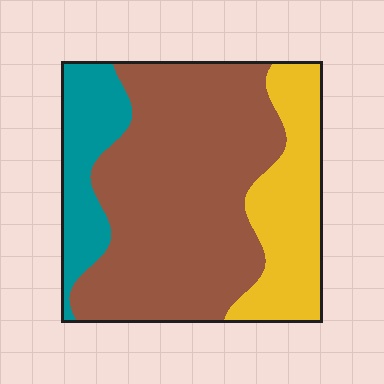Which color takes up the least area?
Teal, at roughly 15%.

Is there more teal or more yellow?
Yellow.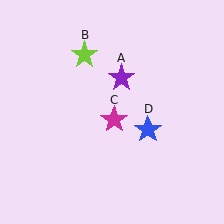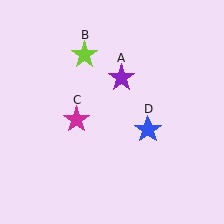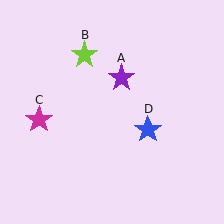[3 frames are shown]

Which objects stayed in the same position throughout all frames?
Purple star (object A) and lime star (object B) and blue star (object D) remained stationary.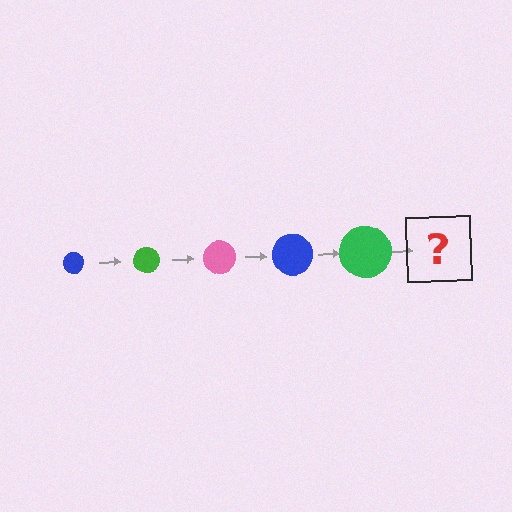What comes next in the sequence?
The next element should be a pink circle, larger than the previous one.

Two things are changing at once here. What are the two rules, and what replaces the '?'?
The two rules are that the circle grows larger each step and the color cycles through blue, green, and pink. The '?' should be a pink circle, larger than the previous one.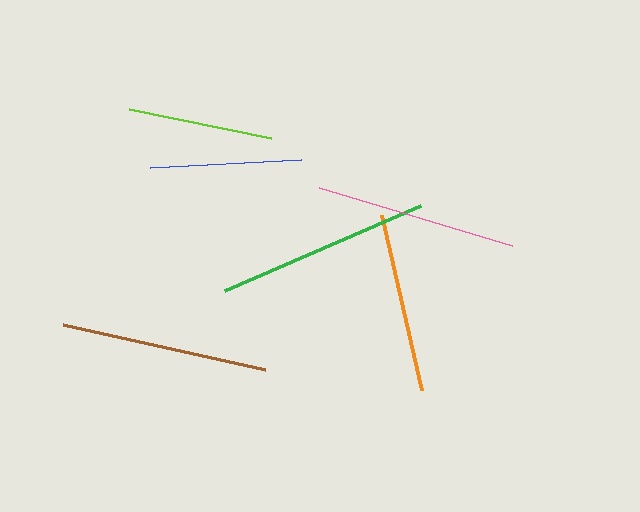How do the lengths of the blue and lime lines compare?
The blue and lime lines are approximately the same length.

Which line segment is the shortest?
The lime line is the shortest at approximately 145 pixels.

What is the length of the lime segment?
The lime segment is approximately 145 pixels long.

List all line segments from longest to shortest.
From longest to shortest: green, brown, pink, orange, blue, lime.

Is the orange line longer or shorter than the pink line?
The pink line is longer than the orange line.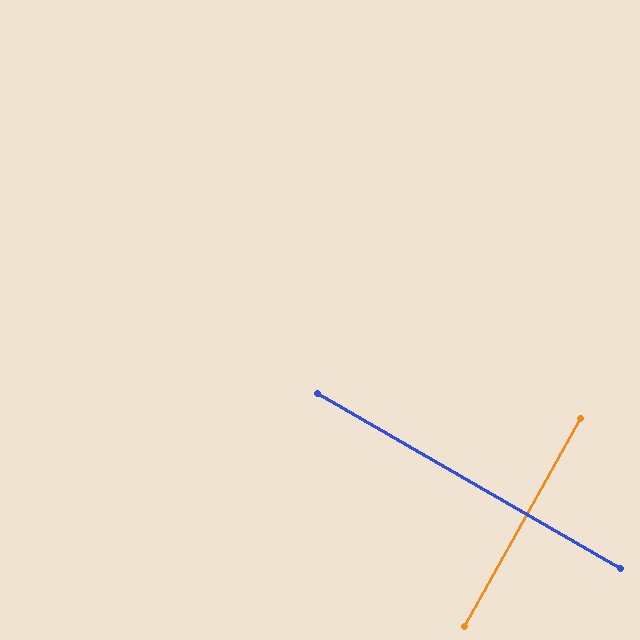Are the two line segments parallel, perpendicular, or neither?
Perpendicular — they meet at approximately 89°.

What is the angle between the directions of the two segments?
Approximately 89 degrees.